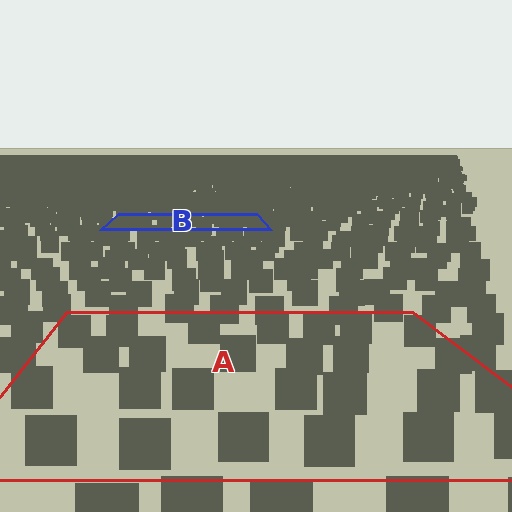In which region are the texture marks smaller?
The texture marks are smaller in region B, because it is farther away.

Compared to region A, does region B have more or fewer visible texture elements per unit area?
Region B has more texture elements per unit area — they are packed more densely because it is farther away.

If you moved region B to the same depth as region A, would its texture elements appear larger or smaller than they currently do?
They would appear larger. At a closer depth, the same texture elements are projected at a bigger on-screen size.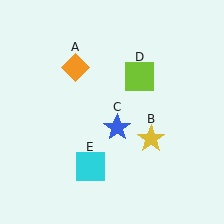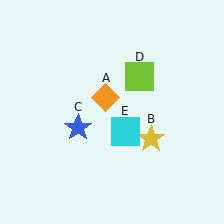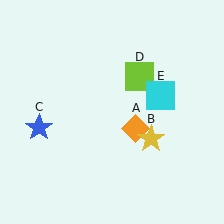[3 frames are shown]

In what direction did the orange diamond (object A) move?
The orange diamond (object A) moved down and to the right.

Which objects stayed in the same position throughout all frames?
Yellow star (object B) and lime square (object D) remained stationary.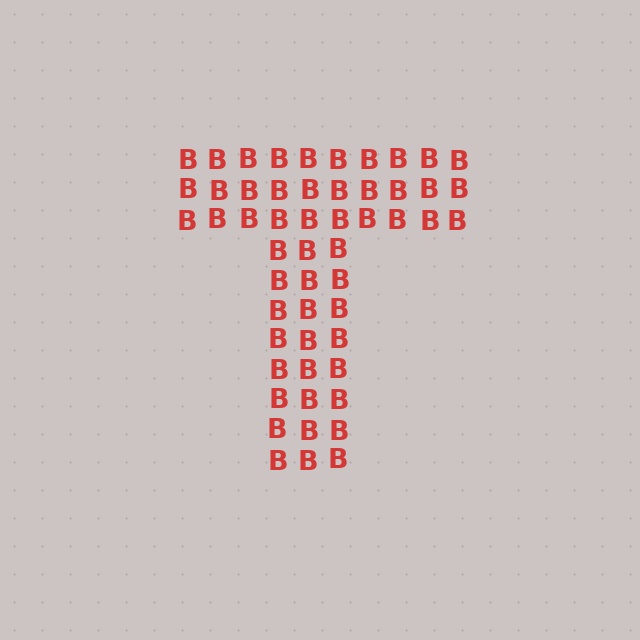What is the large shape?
The large shape is the letter T.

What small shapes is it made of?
It is made of small letter B's.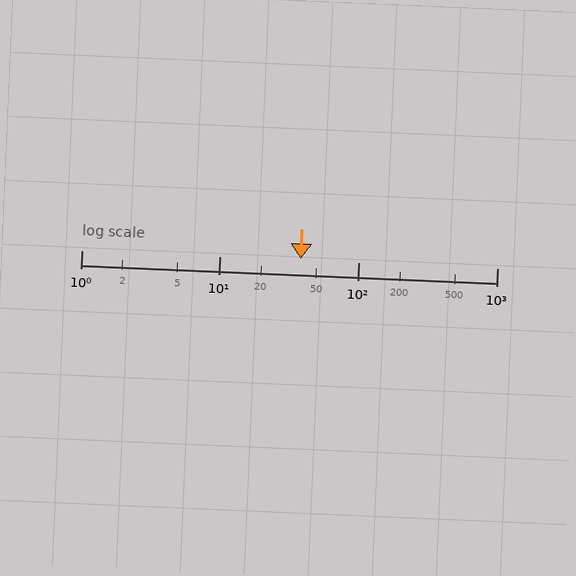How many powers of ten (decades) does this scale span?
The scale spans 3 decades, from 1 to 1000.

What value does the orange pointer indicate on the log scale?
The pointer indicates approximately 38.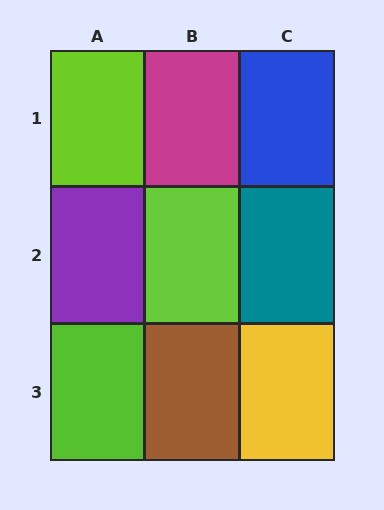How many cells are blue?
1 cell is blue.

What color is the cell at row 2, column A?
Purple.